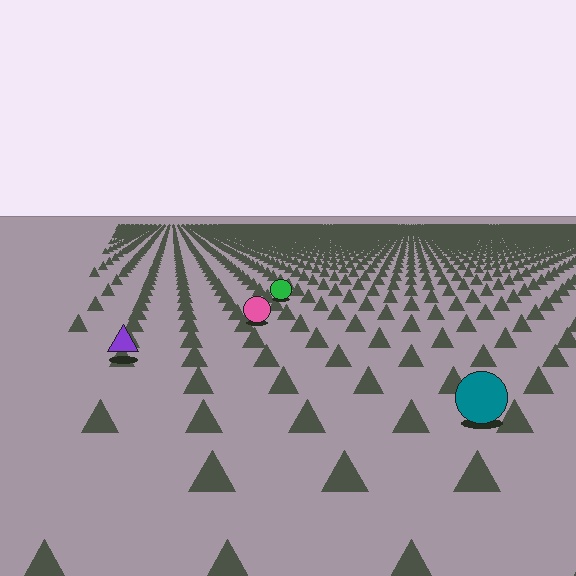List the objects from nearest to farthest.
From nearest to farthest: the teal circle, the purple triangle, the pink circle, the green circle.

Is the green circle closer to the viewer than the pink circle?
No. The pink circle is closer — you can tell from the texture gradient: the ground texture is coarser near it.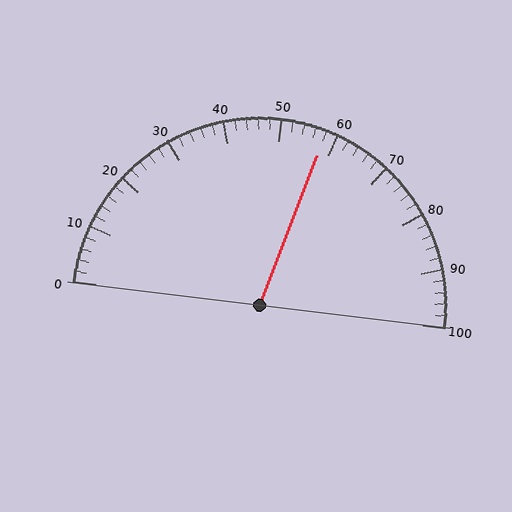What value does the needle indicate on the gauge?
The needle indicates approximately 58.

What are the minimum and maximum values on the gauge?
The gauge ranges from 0 to 100.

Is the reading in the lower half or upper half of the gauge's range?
The reading is in the upper half of the range (0 to 100).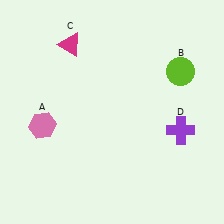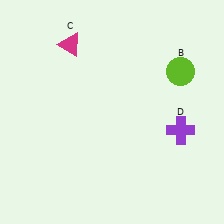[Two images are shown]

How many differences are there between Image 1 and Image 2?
There is 1 difference between the two images.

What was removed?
The pink hexagon (A) was removed in Image 2.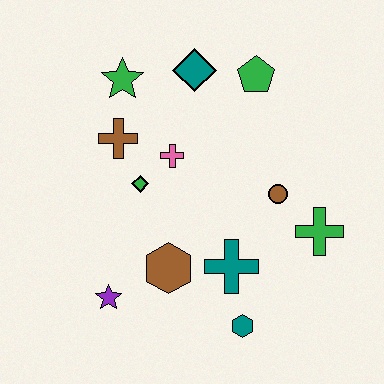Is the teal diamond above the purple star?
Yes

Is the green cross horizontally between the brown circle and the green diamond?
No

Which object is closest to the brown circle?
The green cross is closest to the brown circle.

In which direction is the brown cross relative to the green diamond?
The brown cross is above the green diamond.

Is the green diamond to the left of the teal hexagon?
Yes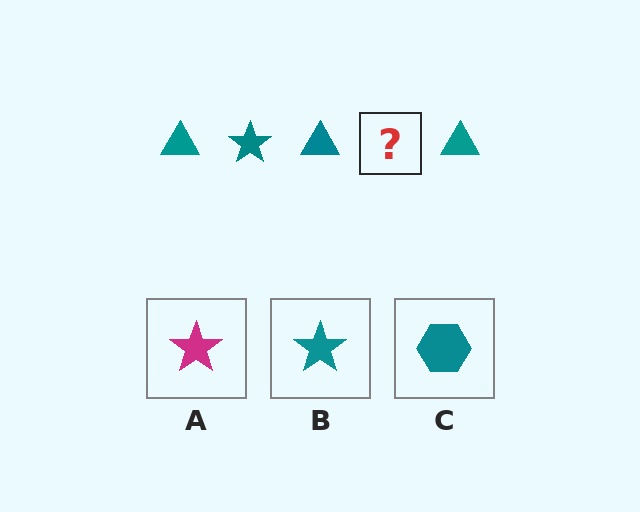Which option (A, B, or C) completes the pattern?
B.